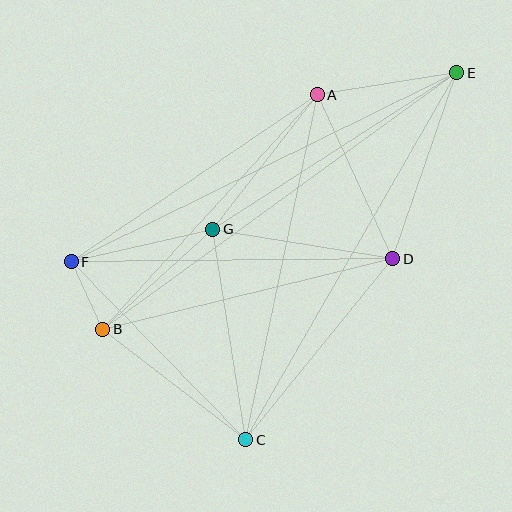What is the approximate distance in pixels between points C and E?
The distance between C and E is approximately 423 pixels.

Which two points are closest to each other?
Points B and F are closest to each other.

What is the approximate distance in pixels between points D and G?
The distance between D and G is approximately 182 pixels.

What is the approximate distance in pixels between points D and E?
The distance between D and E is approximately 197 pixels.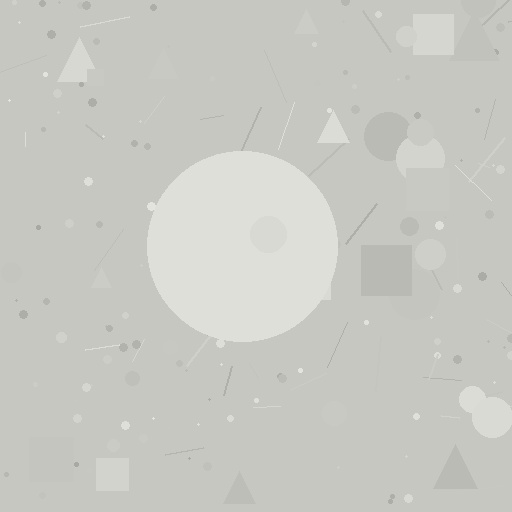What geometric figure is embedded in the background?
A circle is embedded in the background.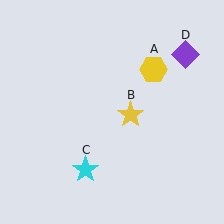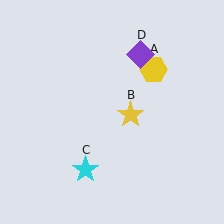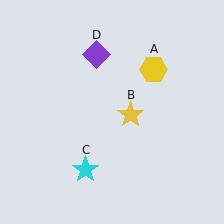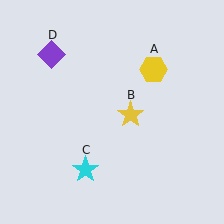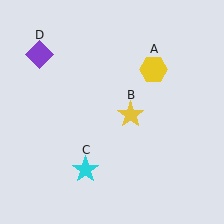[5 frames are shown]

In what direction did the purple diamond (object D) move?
The purple diamond (object D) moved left.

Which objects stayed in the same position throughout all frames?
Yellow hexagon (object A) and yellow star (object B) and cyan star (object C) remained stationary.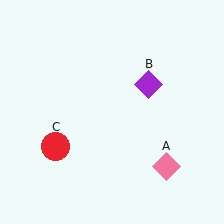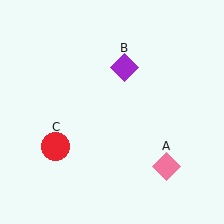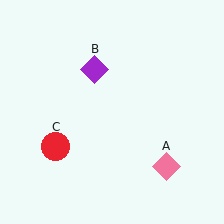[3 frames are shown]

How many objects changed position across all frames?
1 object changed position: purple diamond (object B).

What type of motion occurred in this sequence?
The purple diamond (object B) rotated counterclockwise around the center of the scene.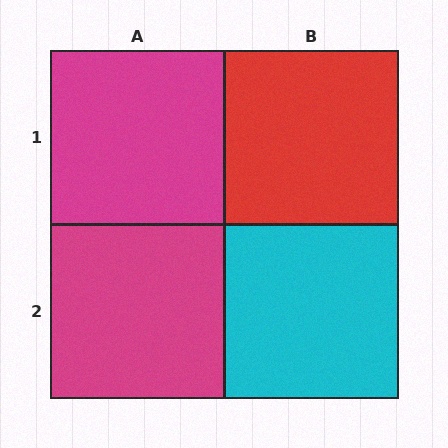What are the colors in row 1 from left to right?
Magenta, red.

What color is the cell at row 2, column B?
Cyan.